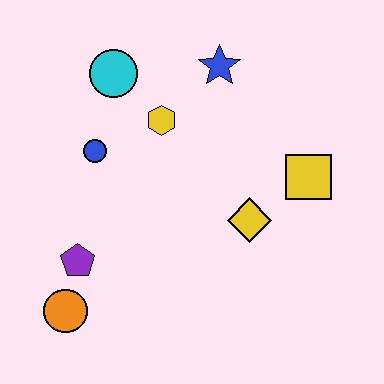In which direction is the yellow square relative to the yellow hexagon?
The yellow square is to the right of the yellow hexagon.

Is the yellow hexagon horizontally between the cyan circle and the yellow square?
Yes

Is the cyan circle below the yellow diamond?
No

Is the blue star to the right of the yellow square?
No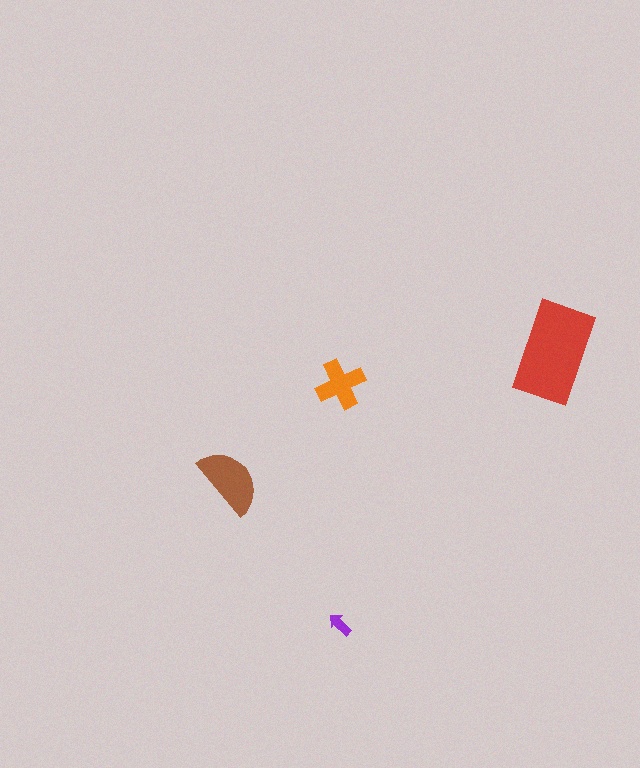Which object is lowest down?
The purple arrow is bottommost.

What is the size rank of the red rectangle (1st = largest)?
1st.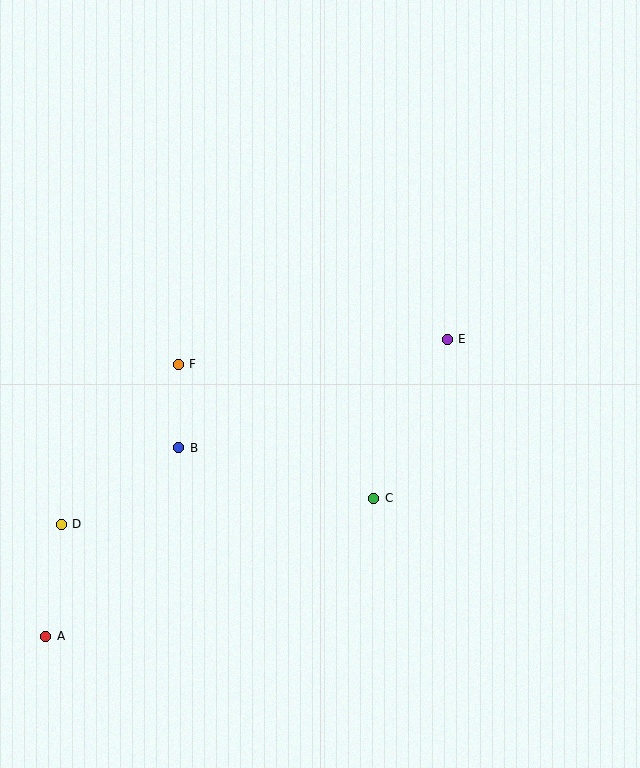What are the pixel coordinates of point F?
Point F is at (178, 364).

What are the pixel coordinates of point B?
Point B is at (179, 448).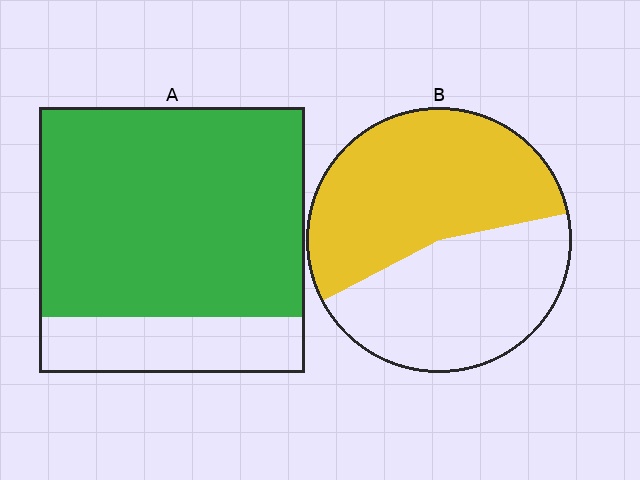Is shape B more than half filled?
Yes.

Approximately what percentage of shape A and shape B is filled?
A is approximately 80% and B is approximately 55%.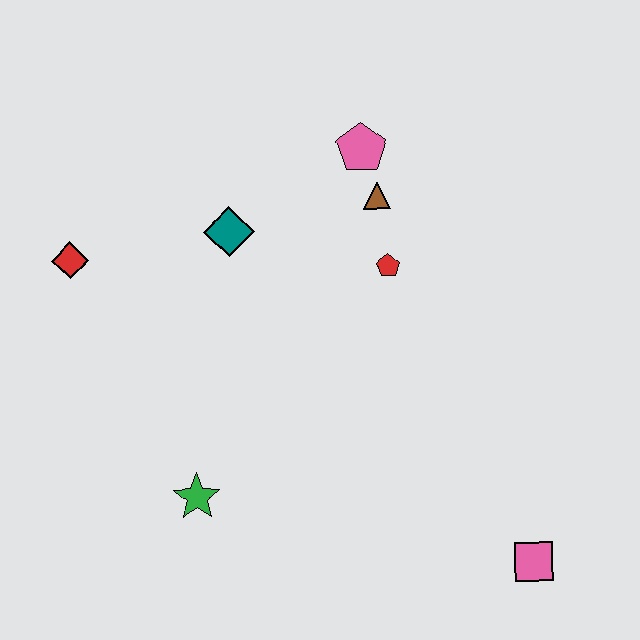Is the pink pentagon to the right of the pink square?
No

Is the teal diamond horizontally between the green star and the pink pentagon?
Yes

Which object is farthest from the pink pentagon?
The pink square is farthest from the pink pentagon.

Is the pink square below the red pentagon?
Yes